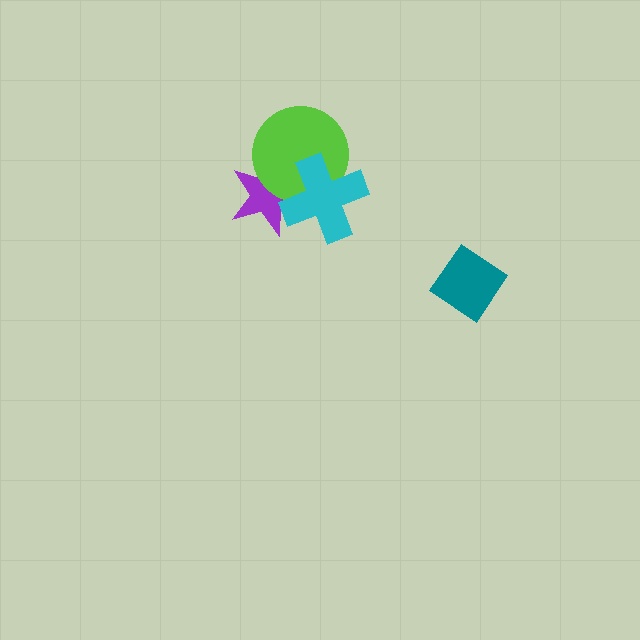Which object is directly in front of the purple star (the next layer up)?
The lime circle is directly in front of the purple star.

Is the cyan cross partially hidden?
No, no other shape covers it.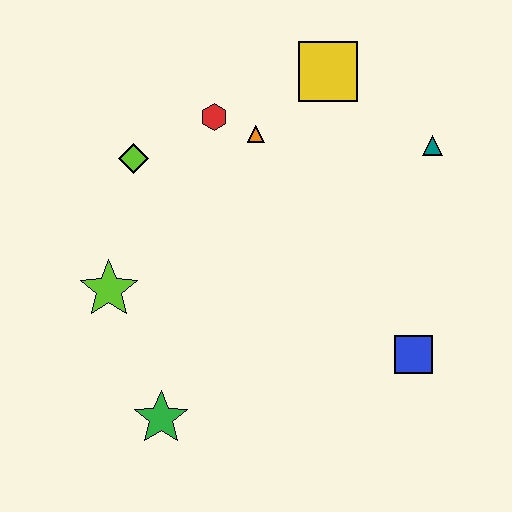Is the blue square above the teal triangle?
No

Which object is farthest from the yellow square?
The green star is farthest from the yellow square.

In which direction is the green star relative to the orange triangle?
The green star is below the orange triangle.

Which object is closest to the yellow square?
The orange triangle is closest to the yellow square.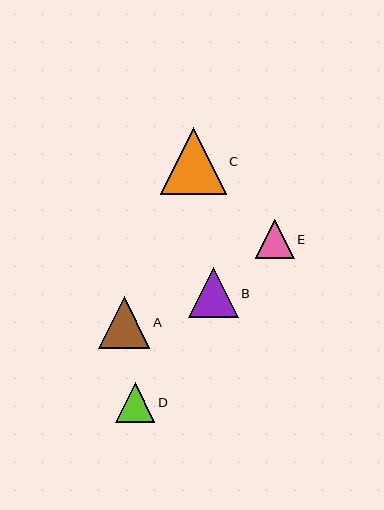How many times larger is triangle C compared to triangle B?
Triangle C is approximately 1.3 times the size of triangle B.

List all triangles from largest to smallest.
From largest to smallest: C, A, B, D, E.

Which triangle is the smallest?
Triangle E is the smallest with a size of approximately 39 pixels.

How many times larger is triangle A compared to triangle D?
Triangle A is approximately 1.3 times the size of triangle D.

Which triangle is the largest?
Triangle C is the largest with a size of approximately 66 pixels.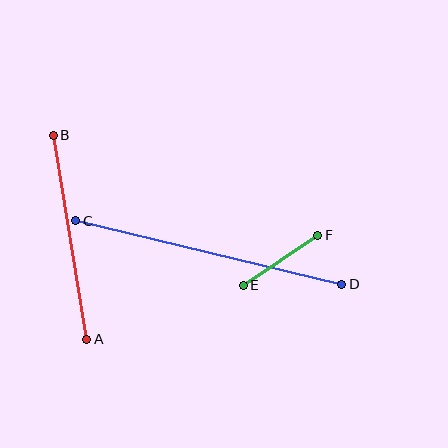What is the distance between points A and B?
The distance is approximately 207 pixels.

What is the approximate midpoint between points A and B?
The midpoint is at approximately (70, 237) pixels.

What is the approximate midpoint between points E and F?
The midpoint is at approximately (281, 260) pixels.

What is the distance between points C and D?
The distance is approximately 273 pixels.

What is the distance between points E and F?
The distance is approximately 90 pixels.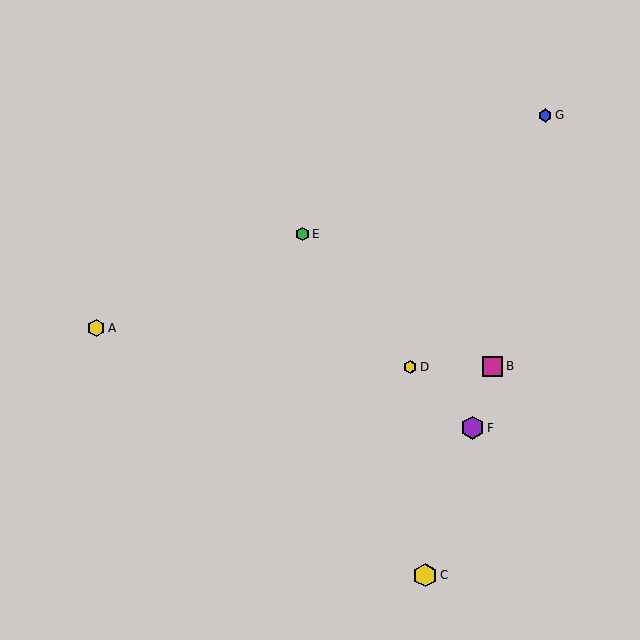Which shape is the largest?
The yellow hexagon (labeled C) is the largest.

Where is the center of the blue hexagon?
The center of the blue hexagon is at (545, 115).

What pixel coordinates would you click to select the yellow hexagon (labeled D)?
Click at (410, 367) to select the yellow hexagon D.